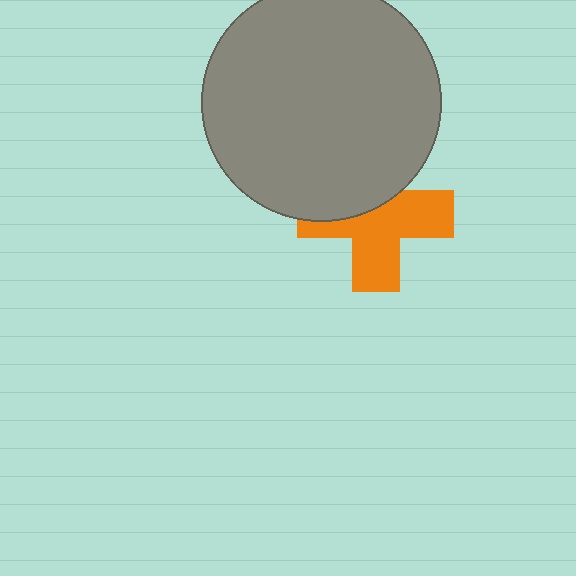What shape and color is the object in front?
The object in front is a gray circle.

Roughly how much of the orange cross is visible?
About half of it is visible (roughly 59%).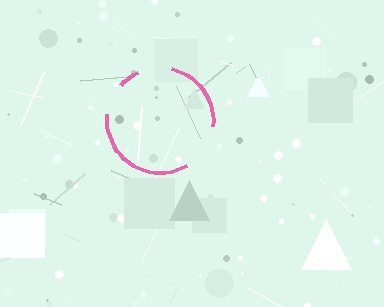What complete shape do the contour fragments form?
The contour fragments form a circle.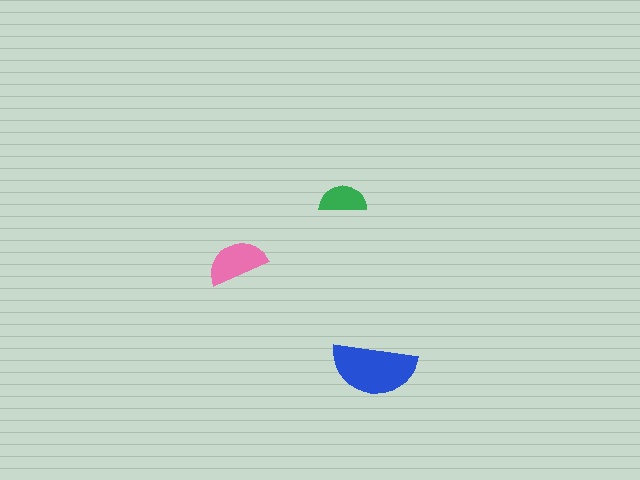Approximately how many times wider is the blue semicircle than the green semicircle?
About 2 times wider.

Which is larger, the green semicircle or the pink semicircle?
The pink one.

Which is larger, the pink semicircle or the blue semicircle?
The blue one.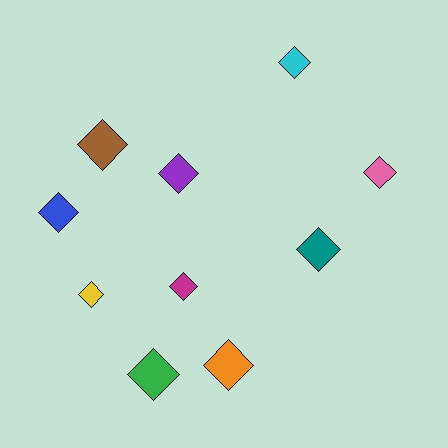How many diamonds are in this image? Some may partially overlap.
There are 10 diamonds.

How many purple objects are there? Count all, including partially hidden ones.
There is 1 purple object.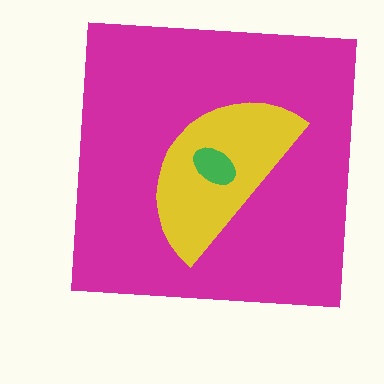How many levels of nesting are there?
3.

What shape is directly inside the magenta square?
The yellow semicircle.